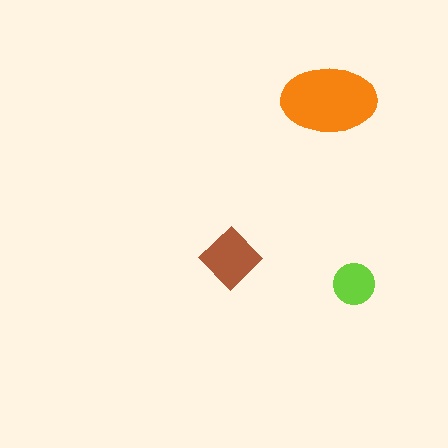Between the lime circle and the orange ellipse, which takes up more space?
The orange ellipse.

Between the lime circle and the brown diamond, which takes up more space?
The brown diamond.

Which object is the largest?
The orange ellipse.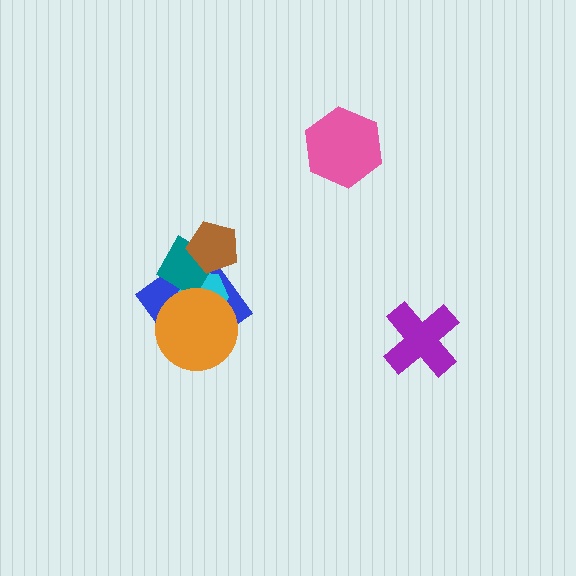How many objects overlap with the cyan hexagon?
3 objects overlap with the cyan hexagon.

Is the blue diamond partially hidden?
Yes, it is partially covered by another shape.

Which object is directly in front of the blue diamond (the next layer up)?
The cyan hexagon is directly in front of the blue diamond.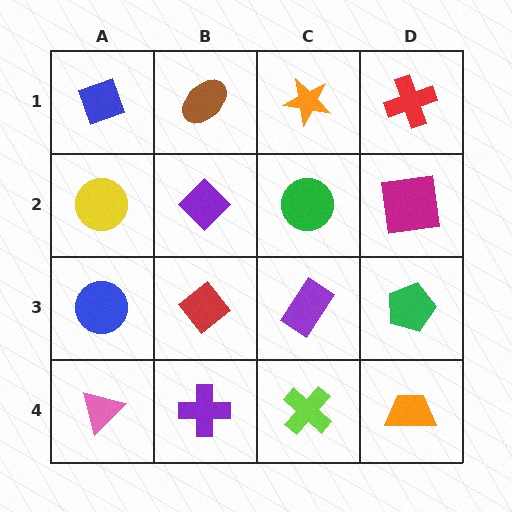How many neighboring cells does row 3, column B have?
4.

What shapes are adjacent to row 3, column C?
A green circle (row 2, column C), a lime cross (row 4, column C), a red diamond (row 3, column B), a green pentagon (row 3, column D).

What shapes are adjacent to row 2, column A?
A blue diamond (row 1, column A), a blue circle (row 3, column A), a purple diamond (row 2, column B).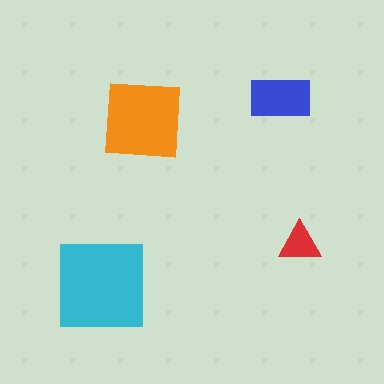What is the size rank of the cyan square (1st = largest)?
1st.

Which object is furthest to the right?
The red triangle is rightmost.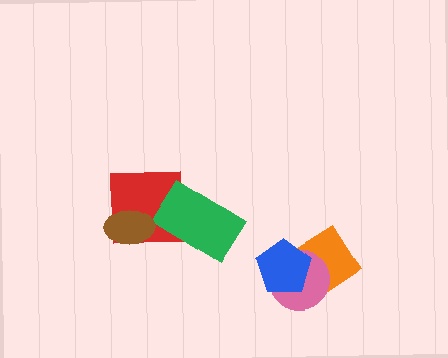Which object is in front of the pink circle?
The blue pentagon is in front of the pink circle.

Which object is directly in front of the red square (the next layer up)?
The green rectangle is directly in front of the red square.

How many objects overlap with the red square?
2 objects overlap with the red square.